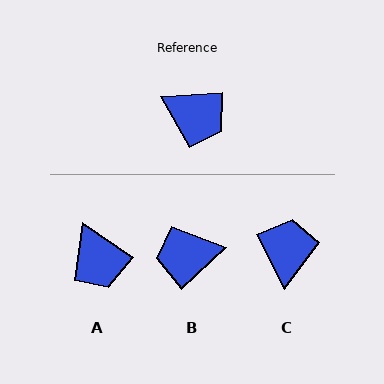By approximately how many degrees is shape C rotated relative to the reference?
Approximately 113 degrees counter-clockwise.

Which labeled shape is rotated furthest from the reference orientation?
B, about 141 degrees away.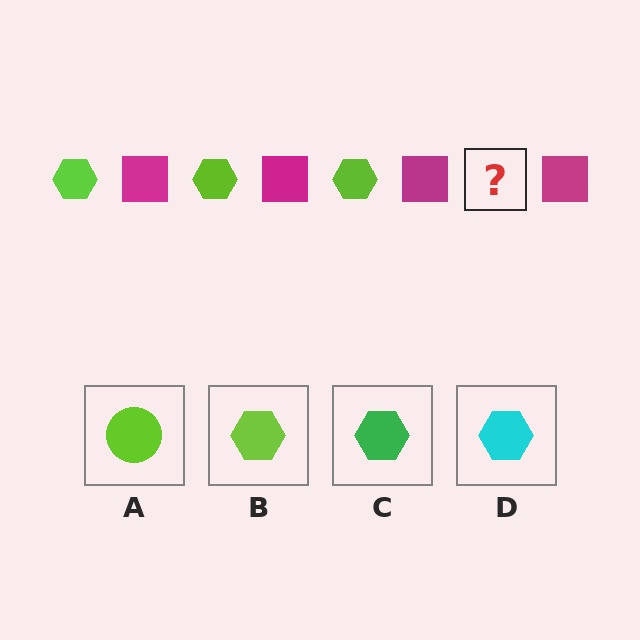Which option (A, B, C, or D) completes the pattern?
B.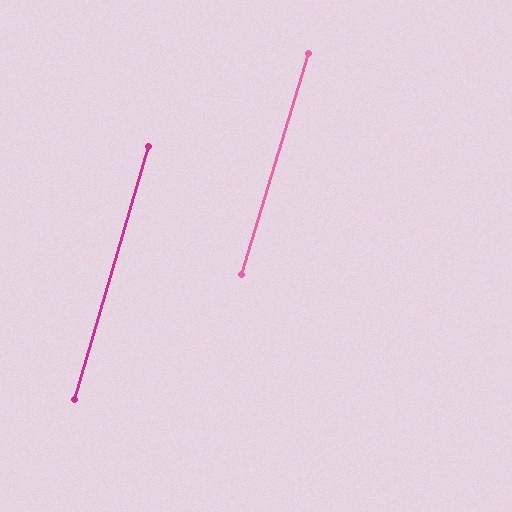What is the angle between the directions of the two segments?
Approximately 0 degrees.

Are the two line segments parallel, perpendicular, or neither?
Parallel — their directions differ by only 0.4°.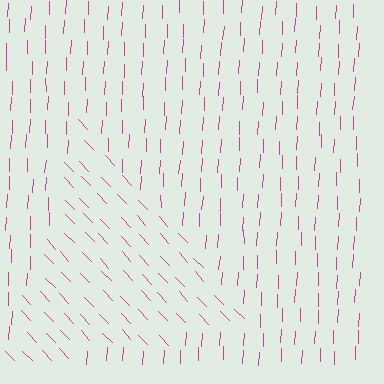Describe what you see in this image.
The image is filled with small magenta line segments. A triangle region in the image has lines oriented differently from the surrounding lines, creating a visible texture boundary.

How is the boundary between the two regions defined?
The boundary is defined purely by a change in line orientation (approximately 45 degrees difference). All lines are the same color and thickness.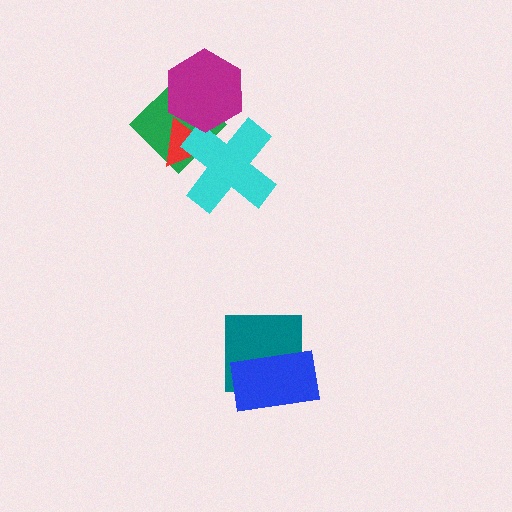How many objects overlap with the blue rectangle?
1 object overlaps with the blue rectangle.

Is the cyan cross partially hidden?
Yes, it is partially covered by another shape.